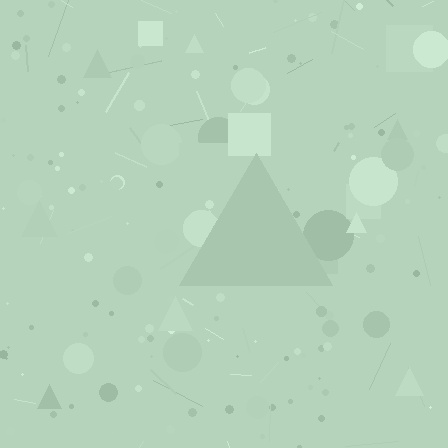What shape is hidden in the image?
A triangle is hidden in the image.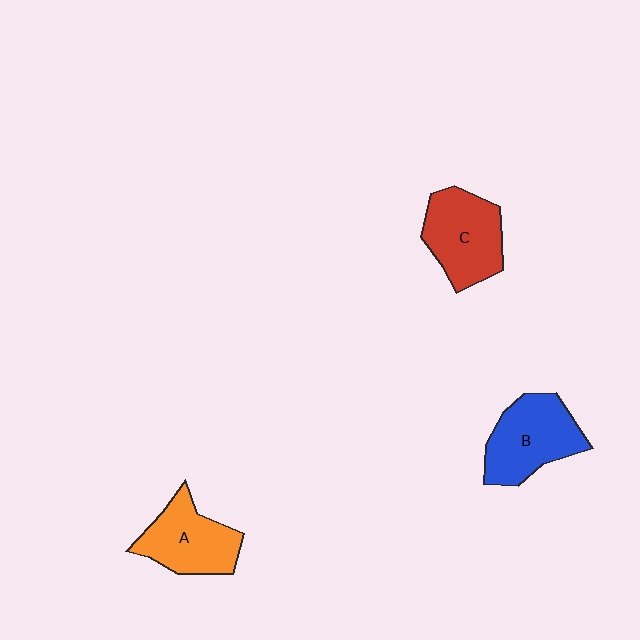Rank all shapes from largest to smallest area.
From largest to smallest: B (blue), C (red), A (orange).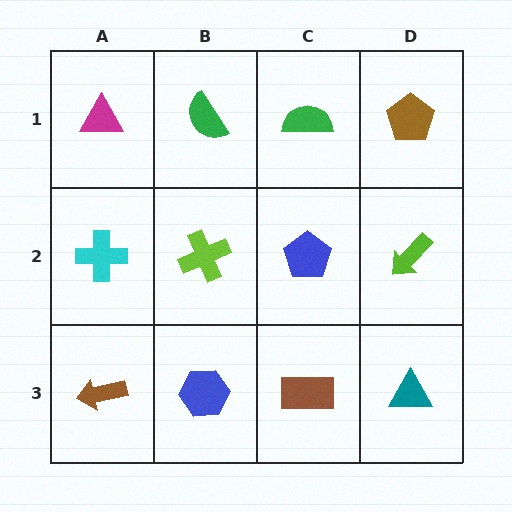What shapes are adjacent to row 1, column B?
A lime cross (row 2, column B), a magenta triangle (row 1, column A), a green semicircle (row 1, column C).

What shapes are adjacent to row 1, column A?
A cyan cross (row 2, column A), a green semicircle (row 1, column B).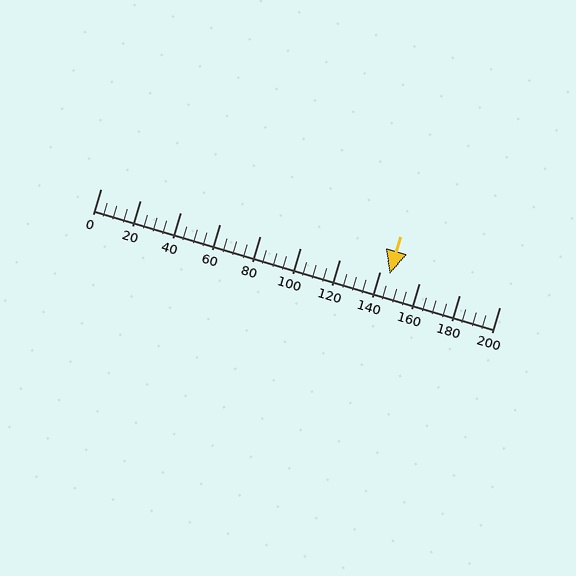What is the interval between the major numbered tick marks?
The major tick marks are spaced 20 units apart.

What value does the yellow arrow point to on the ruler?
The yellow arrow points to approximately 145.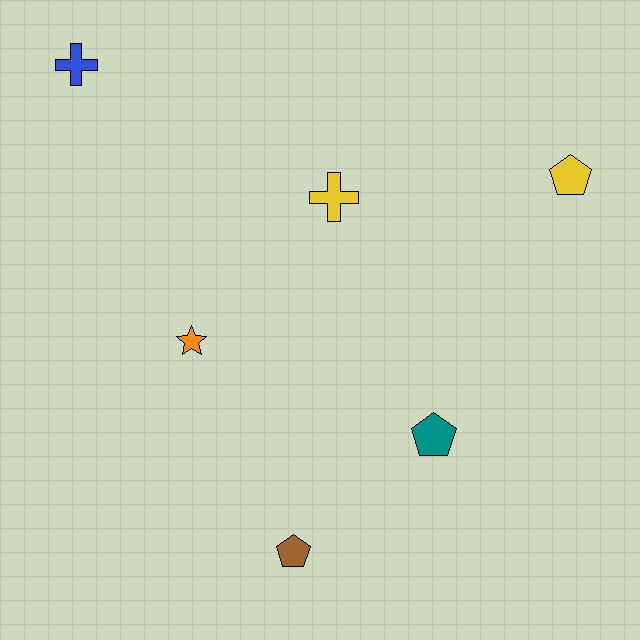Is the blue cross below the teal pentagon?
No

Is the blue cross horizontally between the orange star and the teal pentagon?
No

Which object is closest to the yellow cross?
The orange star is closest to the yellow cross.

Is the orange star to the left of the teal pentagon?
Yes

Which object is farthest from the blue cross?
The brown pentagon is farthest from the blue cross.